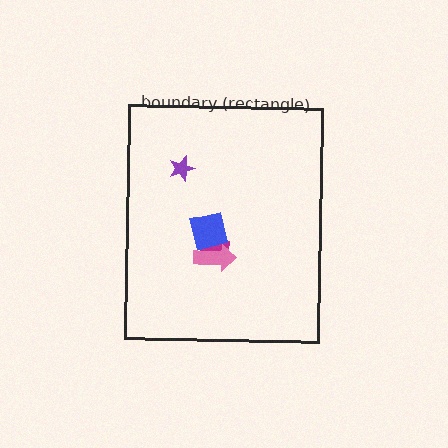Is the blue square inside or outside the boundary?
Inside.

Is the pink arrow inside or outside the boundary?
Inside.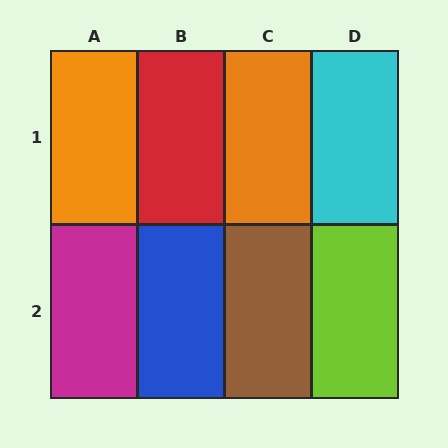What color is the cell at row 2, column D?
Lime.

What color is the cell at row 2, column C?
Brown.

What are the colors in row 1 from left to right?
Orange, red, orange, cyan.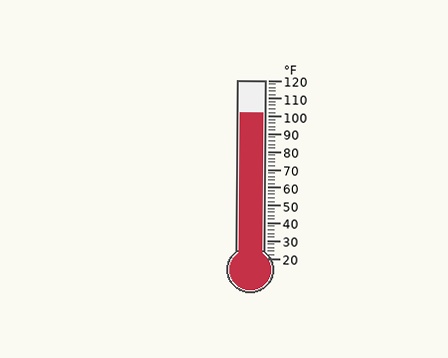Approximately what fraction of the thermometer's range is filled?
The thermometer is filled to approximately 80% of its range.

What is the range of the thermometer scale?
The thermometer scale ranges from 20°F to 120°F.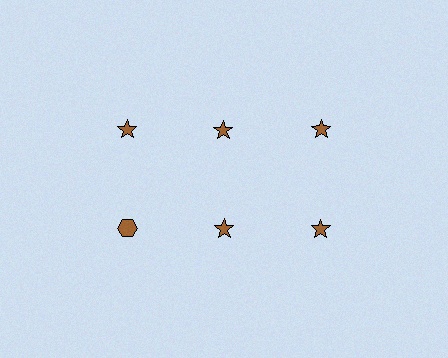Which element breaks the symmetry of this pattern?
The brown hexagon in the second row, leftmost column breaks the symmetry. All other shapes are brown stars.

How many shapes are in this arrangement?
There are 6 shapes arranged in a grid pattern.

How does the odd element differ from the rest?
It has a different shape: hexagon instead of star.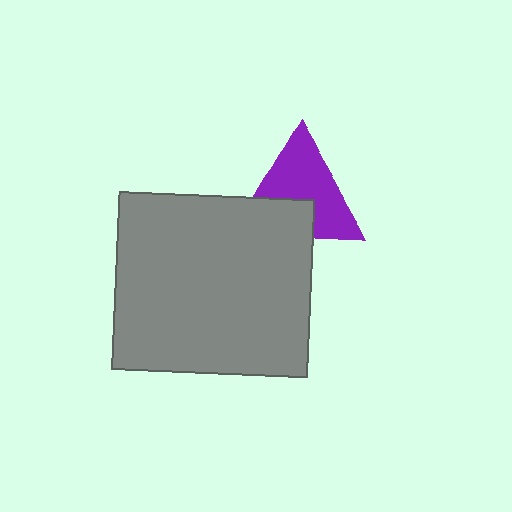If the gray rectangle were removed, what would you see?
You would see the complete purple triangle.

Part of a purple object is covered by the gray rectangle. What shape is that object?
It is a triangle.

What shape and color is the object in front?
The object in front is a gray rectangle.